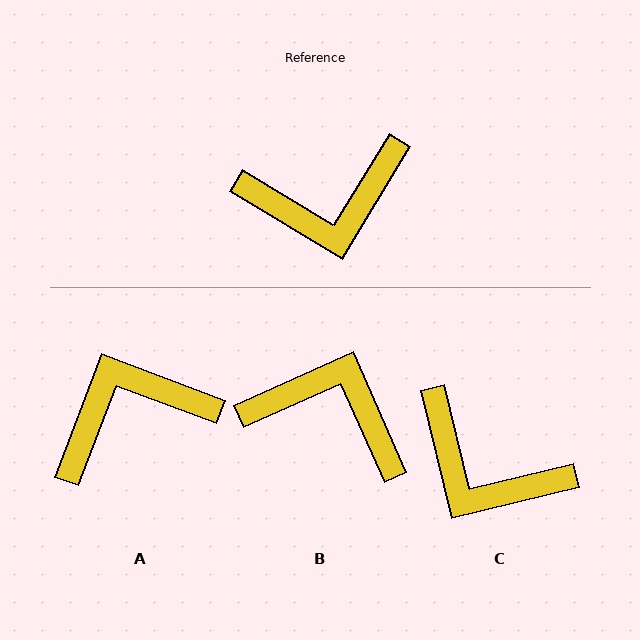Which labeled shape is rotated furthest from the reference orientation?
A, about 170 degrees away.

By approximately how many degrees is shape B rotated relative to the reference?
Approximately 145 degrees counter-clockwise.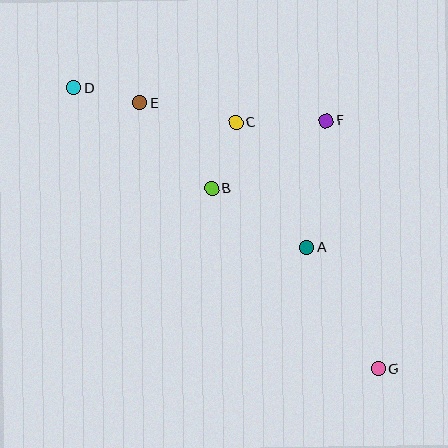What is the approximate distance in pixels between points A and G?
The distance between A and G is approximately 141 pixels.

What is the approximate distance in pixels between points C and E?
The distance between C and E is approximately 98 pixels.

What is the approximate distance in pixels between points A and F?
The distance between A and F is approximately 128 pixels.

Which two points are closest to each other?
Points D and E are closest to each other.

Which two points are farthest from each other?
Points D and G are farthest from each other.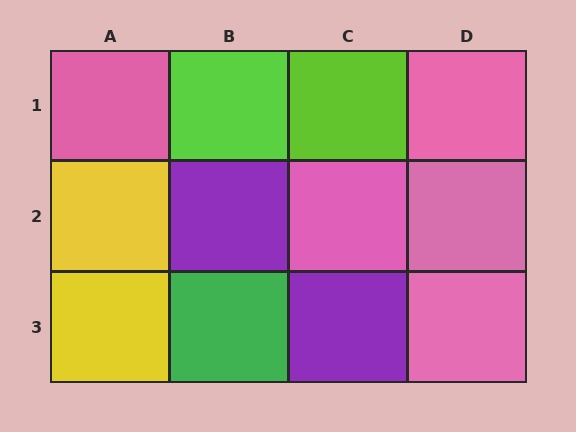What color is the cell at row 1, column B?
Lime.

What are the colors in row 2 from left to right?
Yellow, purple, pink, pink.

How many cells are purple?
2 cells are purple.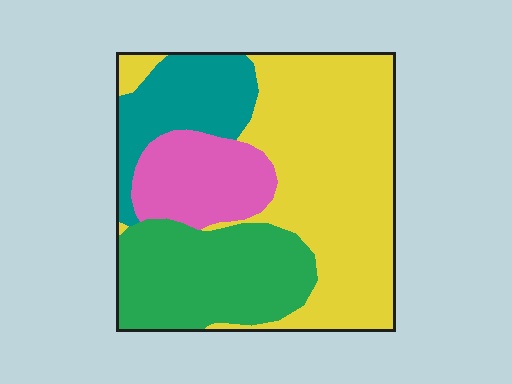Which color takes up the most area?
Yellow, at roughly 45%.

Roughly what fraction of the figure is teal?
Teal takes up less than a quarter of the figure.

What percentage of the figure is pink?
Pink takes up about one eighth (1/8) of the figure.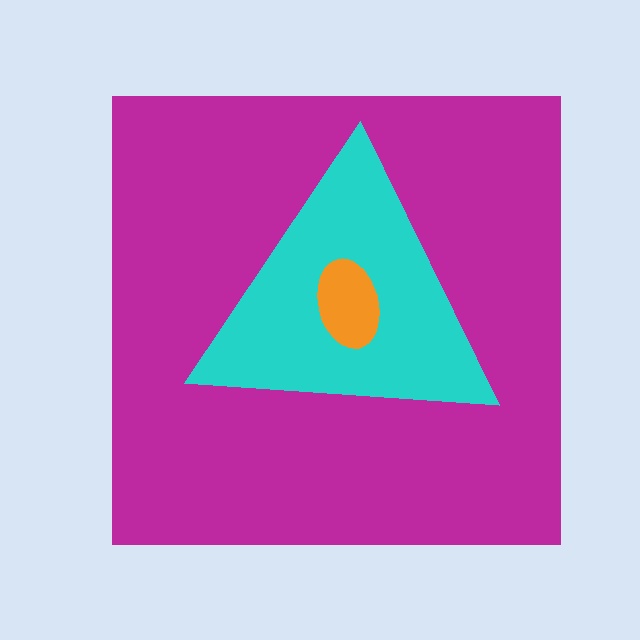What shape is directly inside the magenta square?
The cyan triangle.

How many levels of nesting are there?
3.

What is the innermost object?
The orange ellipse.